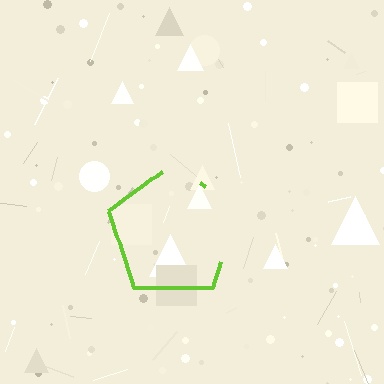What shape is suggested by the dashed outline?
The dashed outline suggests a pentagon.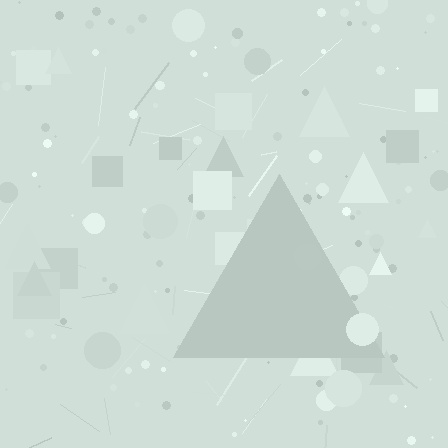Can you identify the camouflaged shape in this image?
The camouflaged shape is a triangle.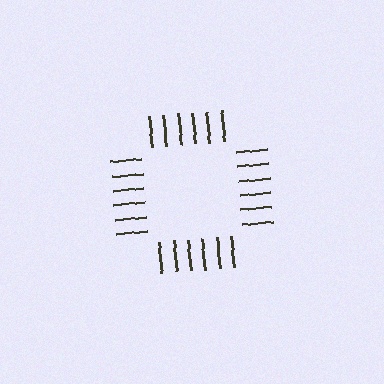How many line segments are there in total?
24 — 6 along each of the 4 edges.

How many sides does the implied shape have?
4 sides — the line-ends trace a square.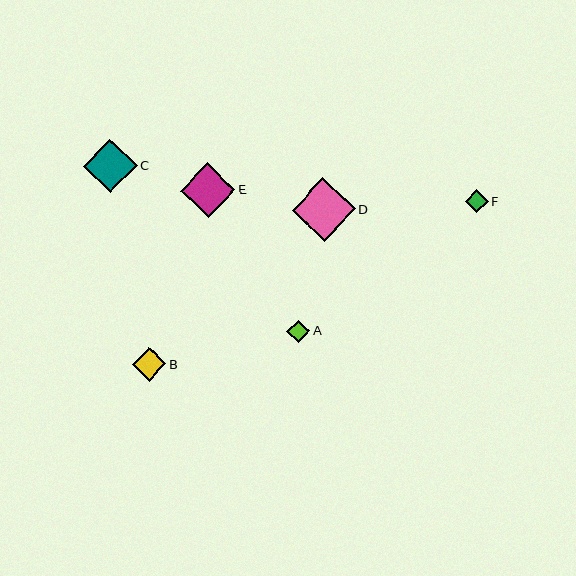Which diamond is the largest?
Diamond D is the largest with a size of approximately 63 pixels.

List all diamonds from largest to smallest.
From largest to smallest: D, E, C, B, F, A.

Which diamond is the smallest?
Diamond A is the smallest with a size of approximately 23 pixels.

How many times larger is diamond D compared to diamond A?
Diamond D is approximately 2.8 times the size of diamond A.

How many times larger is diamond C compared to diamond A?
Diamond C is approximately 2.4 times the size of diamond A.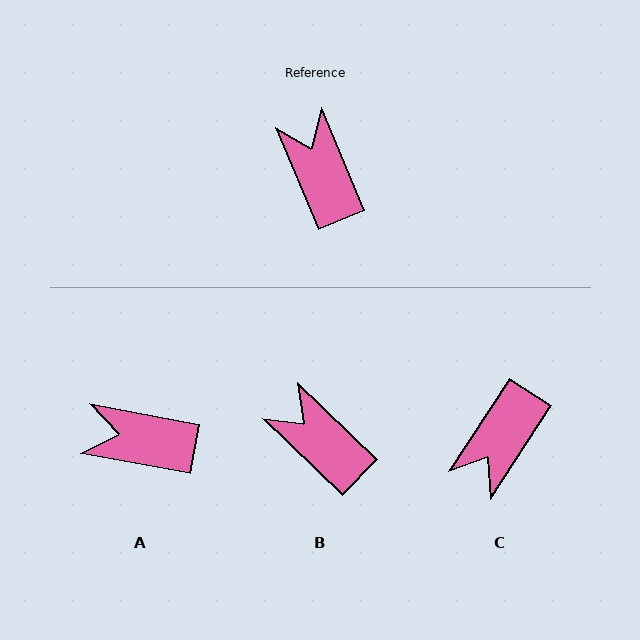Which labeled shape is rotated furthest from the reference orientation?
C, about 124 degrees away.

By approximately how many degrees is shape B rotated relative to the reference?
Approximately 24 degrees counter-clockwise.